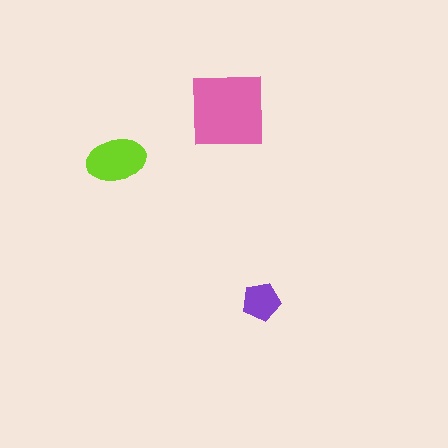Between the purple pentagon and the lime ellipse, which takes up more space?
The lime ellipse.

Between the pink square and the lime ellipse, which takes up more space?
The pink square.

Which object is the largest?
The pink square.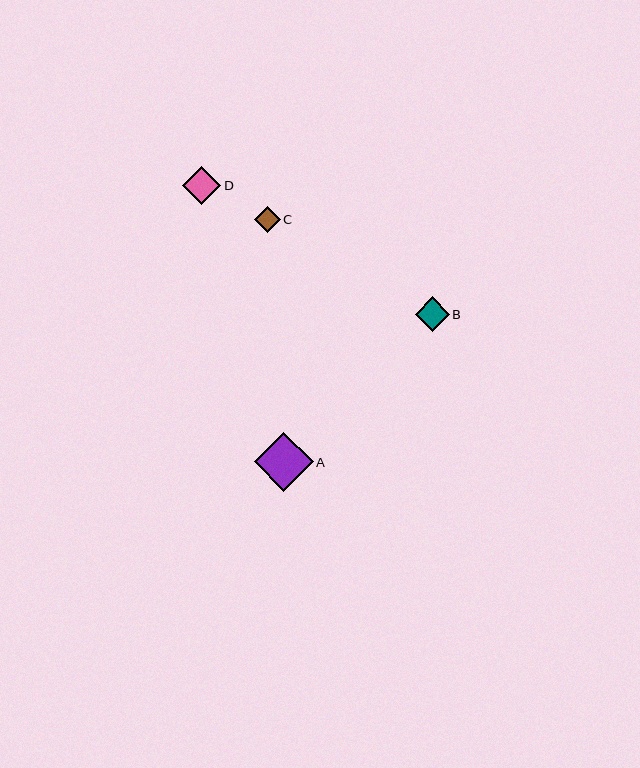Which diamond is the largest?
Diamond A is the largest with a size of approximately 59 pixels.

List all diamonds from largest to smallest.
From largest to smallest: A, D, B, C.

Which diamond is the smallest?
Diamond C is the smallest with a size of approximately 26 pixels.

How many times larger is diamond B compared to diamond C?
Diamond B is approximately 1.3 times the size of diamond C.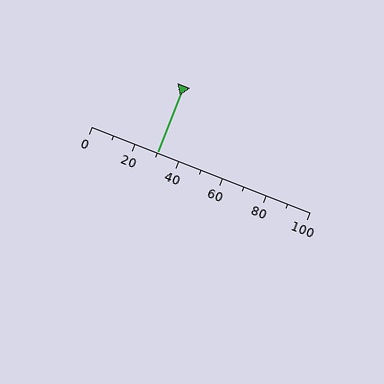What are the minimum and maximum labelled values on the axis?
The axis runs from 0 to 100.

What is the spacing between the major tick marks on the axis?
The major ticks are spaced 20 apart.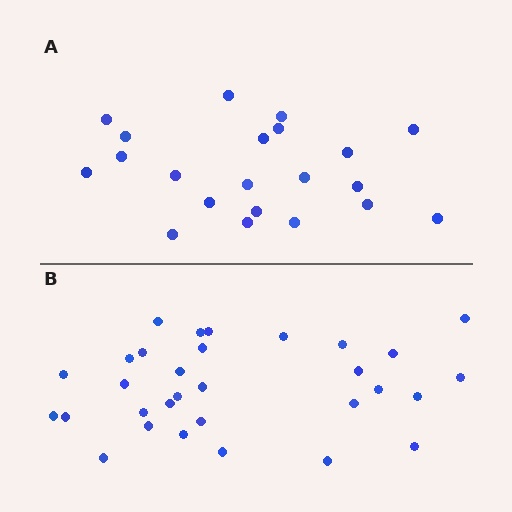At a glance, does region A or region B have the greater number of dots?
Region B (the bottom region) has more dots.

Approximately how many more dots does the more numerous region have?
Region B has roughly 10 or so more dots than region A.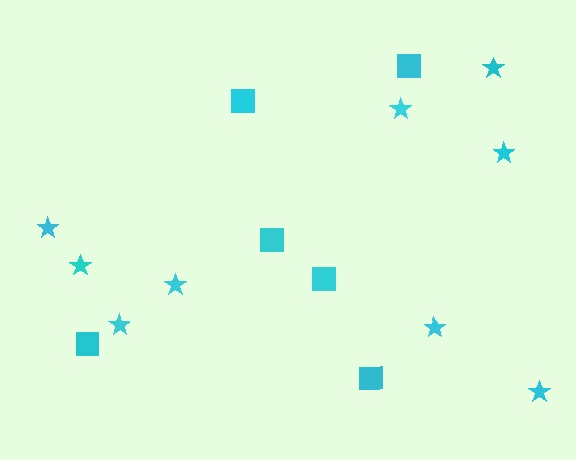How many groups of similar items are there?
There are 2 groups: one group of squares (6) and one group of stars (9).